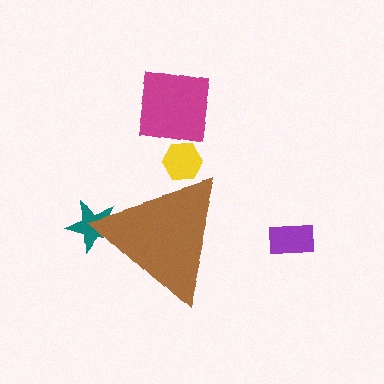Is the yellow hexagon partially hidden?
Yes, the yellow hexagon is partially hidden behind the brown triangle.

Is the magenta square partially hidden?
No, the magenta square is fully visible.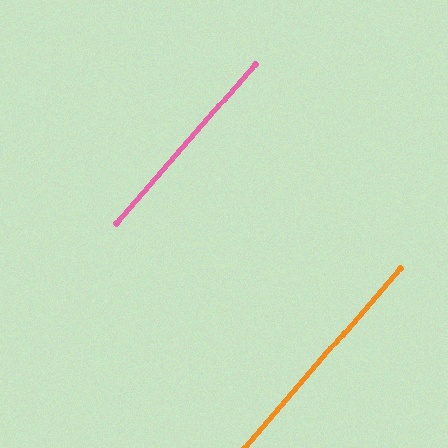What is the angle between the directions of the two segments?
Approximately 1 degree.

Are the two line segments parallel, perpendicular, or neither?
Parallel — their directions differ by only 0.5°.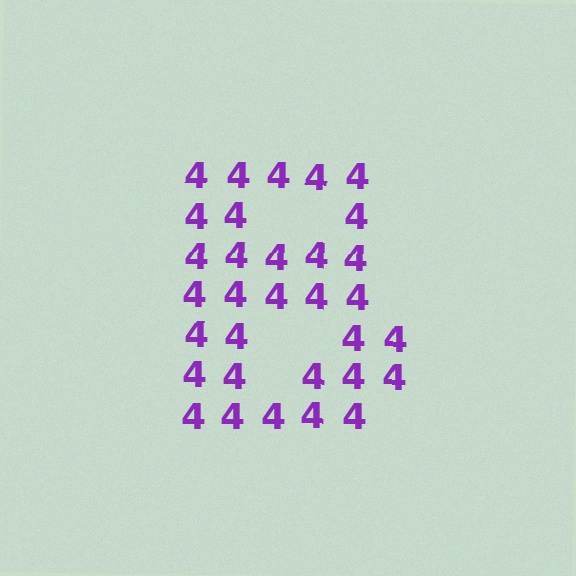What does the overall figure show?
The overall figure shows the letter B.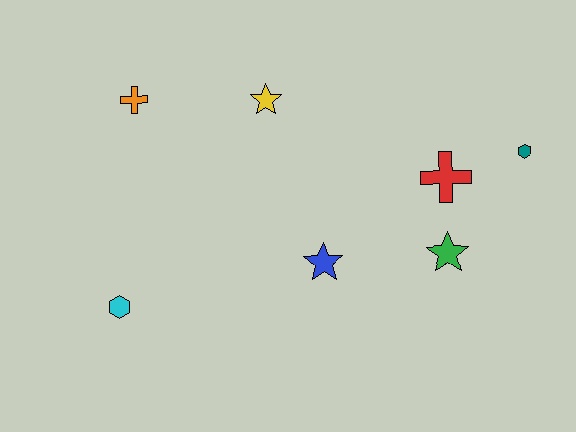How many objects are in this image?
There are 7 objects.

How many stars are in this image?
There are 3 stars.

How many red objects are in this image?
There is 1 red object.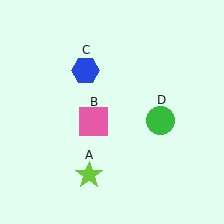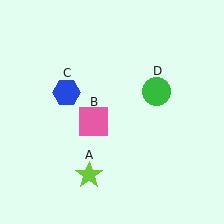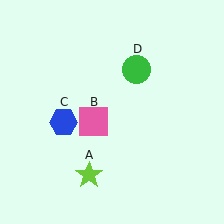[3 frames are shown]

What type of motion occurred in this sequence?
The blue hexagon (object C), green circle (object D) rotated counterclockwise around the center of the scene.